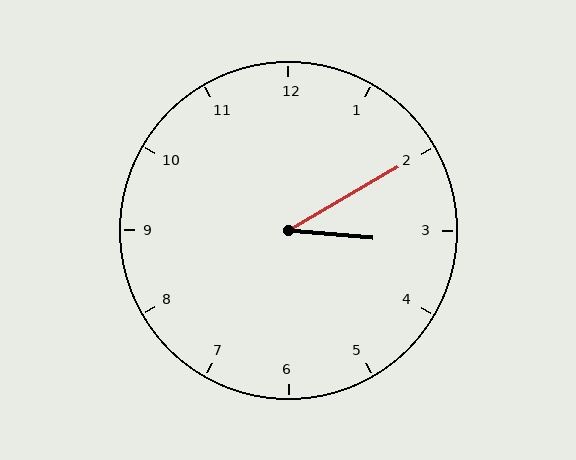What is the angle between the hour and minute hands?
Approximately 35 degrees.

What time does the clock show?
3:10.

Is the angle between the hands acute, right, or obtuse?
It is acute.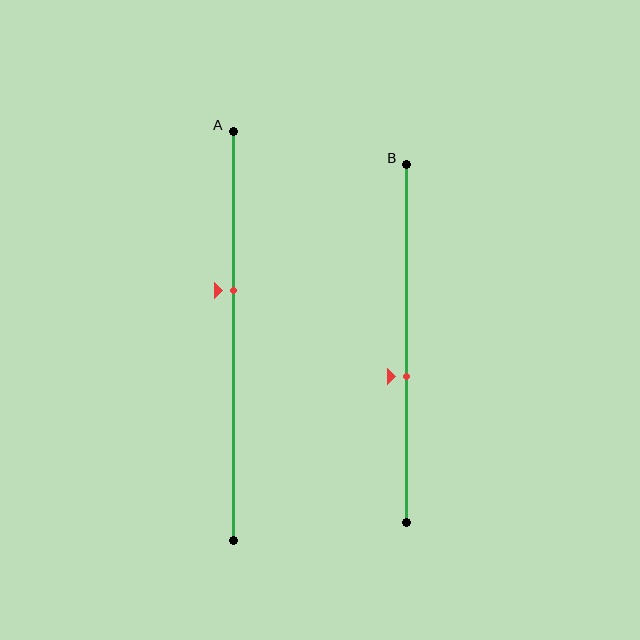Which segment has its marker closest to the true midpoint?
Segment B has its marker closest to the true midpoint.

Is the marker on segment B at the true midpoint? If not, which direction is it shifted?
No, the marker on segment B is shifted downward by about 9% of the segment length.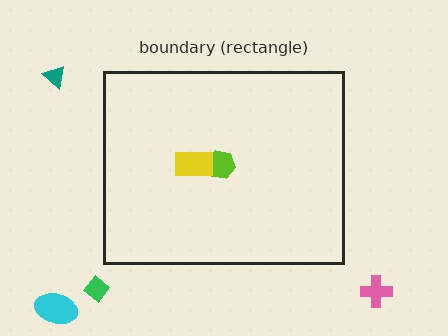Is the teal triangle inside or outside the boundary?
Outside.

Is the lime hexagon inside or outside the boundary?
Inside.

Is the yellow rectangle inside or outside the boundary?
Inside.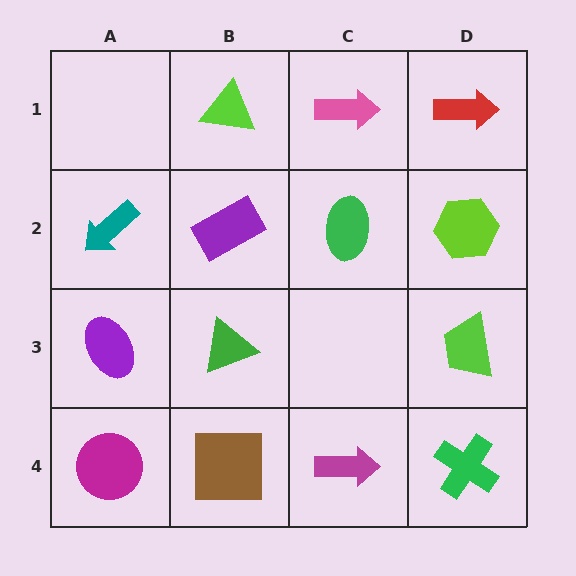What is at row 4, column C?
A magenta arrow.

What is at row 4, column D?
A green cross.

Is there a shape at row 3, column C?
No, that cell is empty.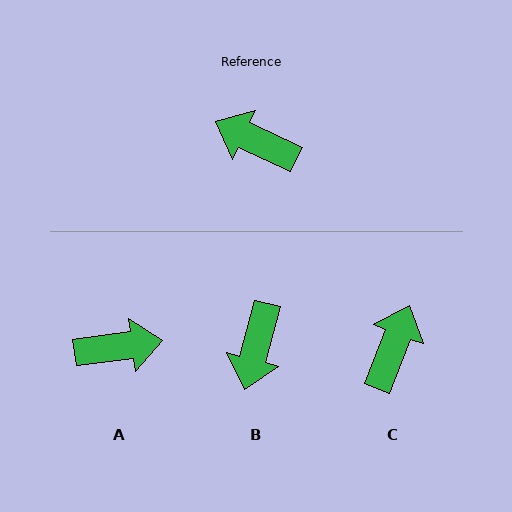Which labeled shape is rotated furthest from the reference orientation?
A, about 147 degrees away.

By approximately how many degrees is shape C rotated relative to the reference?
Approximately 86 degrees clockwise.